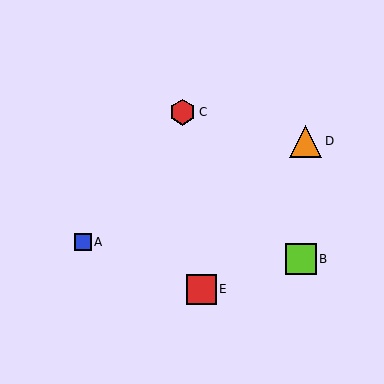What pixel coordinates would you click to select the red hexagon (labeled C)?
Click at (183, 112) to select the red hexagon C.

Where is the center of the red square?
The center of the red square is at (201, 289).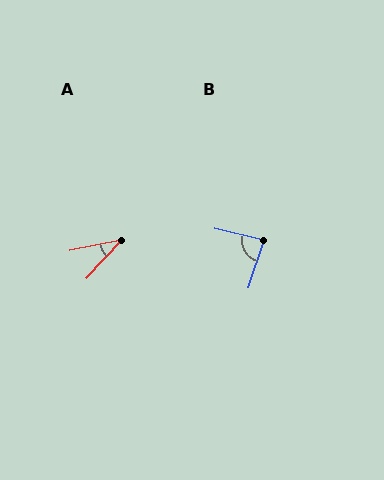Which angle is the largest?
B, at approximately 85 degrees.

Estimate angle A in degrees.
Approximately 35 degrees.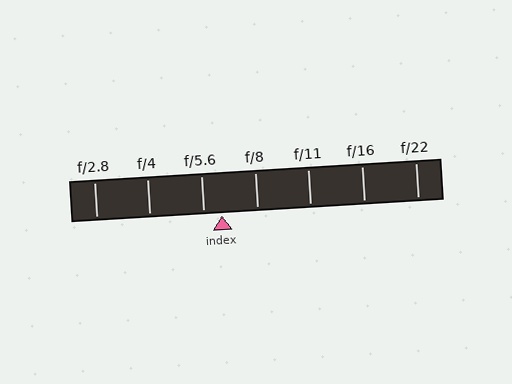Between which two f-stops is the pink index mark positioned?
The index mark is between f/5.6 and f/8.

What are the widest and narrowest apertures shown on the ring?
The widest aperture shown is f/2.8 and the narrowest is f/22.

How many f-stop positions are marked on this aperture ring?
There are 7 f-stop positions marked.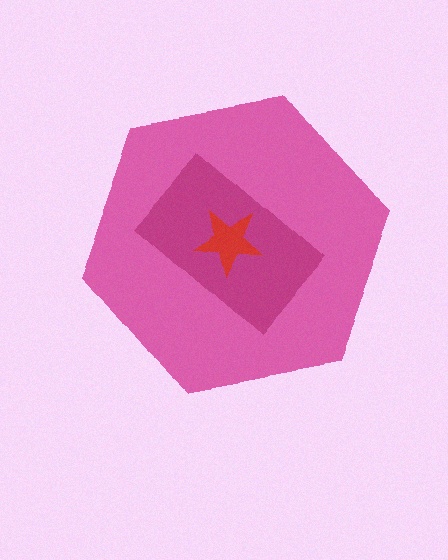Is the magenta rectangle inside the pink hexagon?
Yes.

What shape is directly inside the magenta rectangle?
The red star.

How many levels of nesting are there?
3.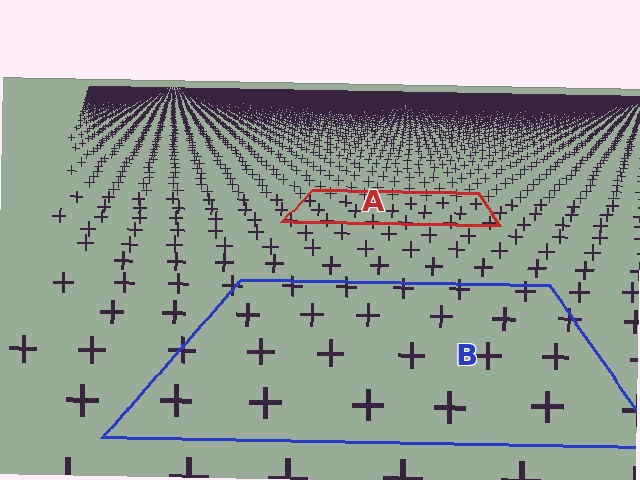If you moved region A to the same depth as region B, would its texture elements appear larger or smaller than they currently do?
They would appear larger. At a closer depth, the same texture elements are projected at a bigger on-screen size.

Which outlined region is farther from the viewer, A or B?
Region A is farther from the viewer — the texture elements inside it appear smaller and more densely packed.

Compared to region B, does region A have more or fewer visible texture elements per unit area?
Region A has more texture elements per unit area — they are packed more densely because it is farther away.